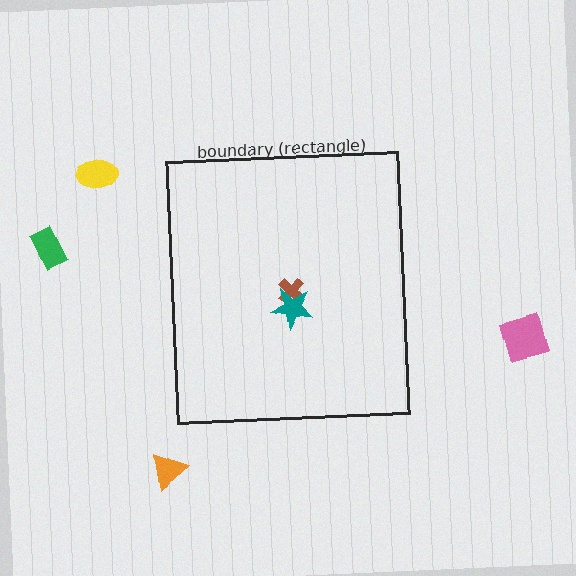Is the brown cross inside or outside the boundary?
Inside.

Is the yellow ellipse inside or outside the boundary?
Outside.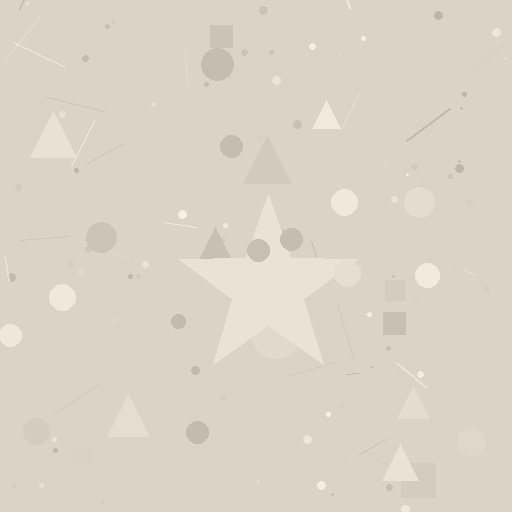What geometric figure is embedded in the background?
A star is embedded in the background.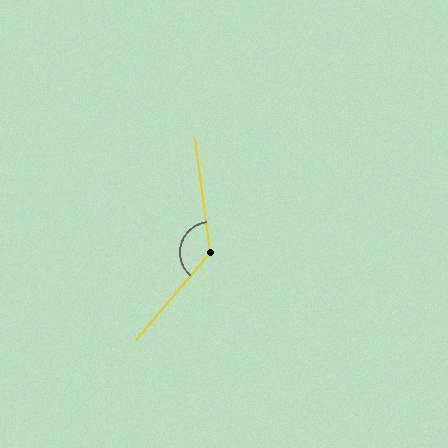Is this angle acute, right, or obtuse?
It is obtuse.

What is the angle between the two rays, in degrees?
Approximately 132 degrees.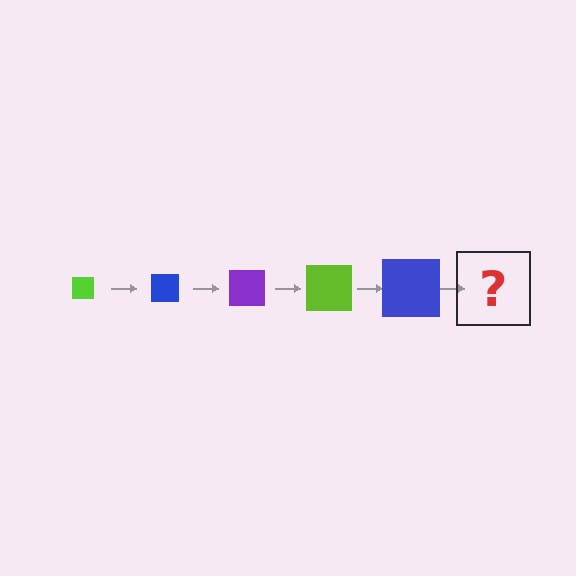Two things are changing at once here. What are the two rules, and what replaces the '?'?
The two rules are that the square grows larger each step and the color cycles through lime, blue, and purple. The '?' should be a purple square, larger than the previous one.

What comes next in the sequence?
The next element should be a purple square, larger than the previous one.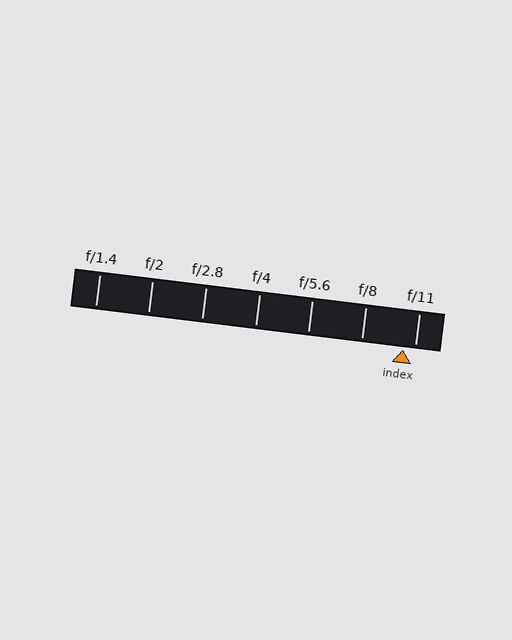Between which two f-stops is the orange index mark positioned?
The index mark is between f/8 and f/11.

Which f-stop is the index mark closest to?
The index mark is closest to f/11.